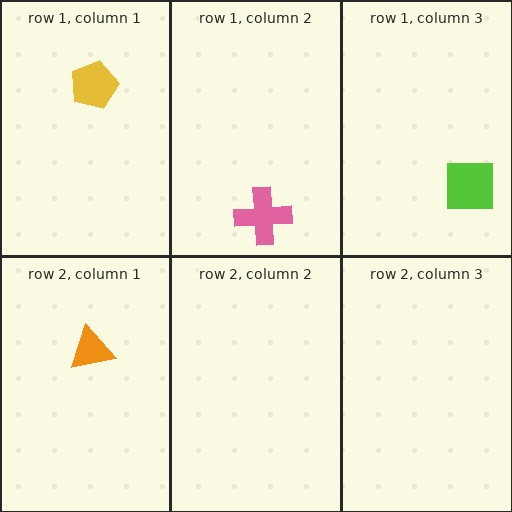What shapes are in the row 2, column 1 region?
The orange triangle.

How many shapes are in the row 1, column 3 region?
1.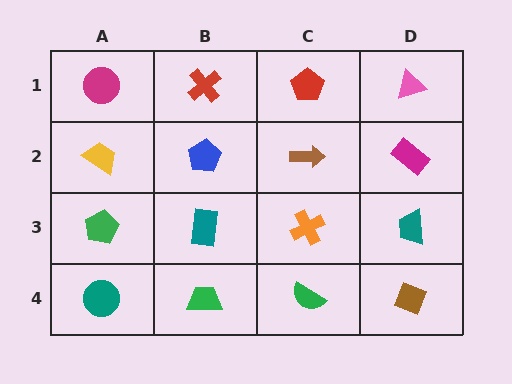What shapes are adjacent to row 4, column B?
A teal rectangle (row 3, column B), a teal circle (row 4, column A), a green semicircle (row 4, column C).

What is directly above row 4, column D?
A teal trapezoid.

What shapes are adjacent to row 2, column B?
A red cross (row 1, column B), a teal rectangle (row 3, column B), a yellow trapezoid (row 2, column A), a brown arrow (row 2, column C).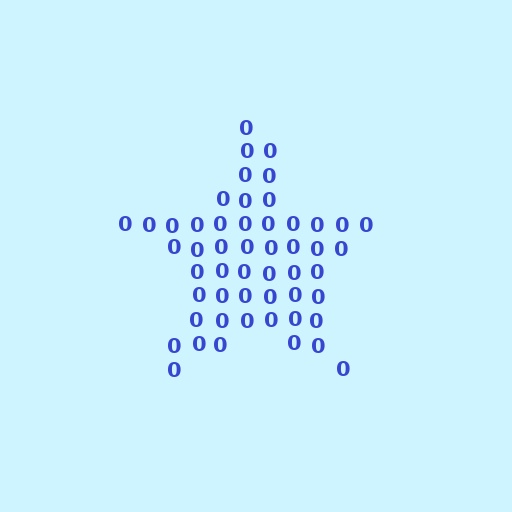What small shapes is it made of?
It is made of small digit 0's.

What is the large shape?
The large shape is a star.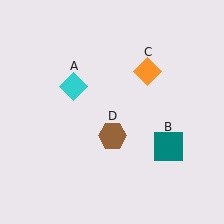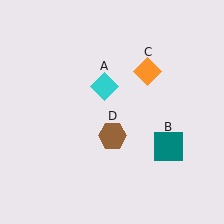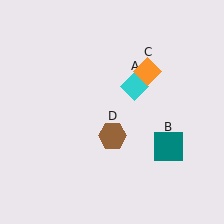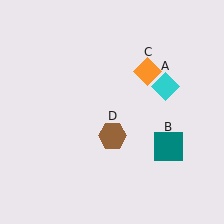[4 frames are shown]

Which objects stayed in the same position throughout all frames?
Teal square (object B) and orange diamond (object C) and brown hexagon (object D) remained stationary.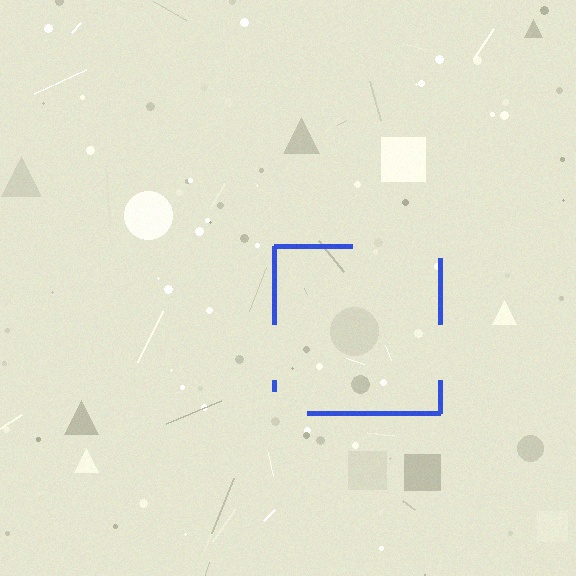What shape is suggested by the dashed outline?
The dashed outline suggests a square.